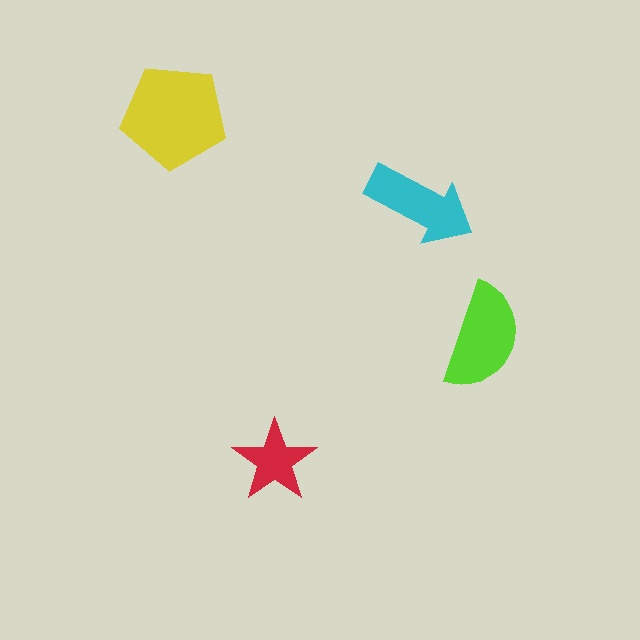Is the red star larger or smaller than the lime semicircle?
Smaller.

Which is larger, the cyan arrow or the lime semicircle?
The lime semicircle.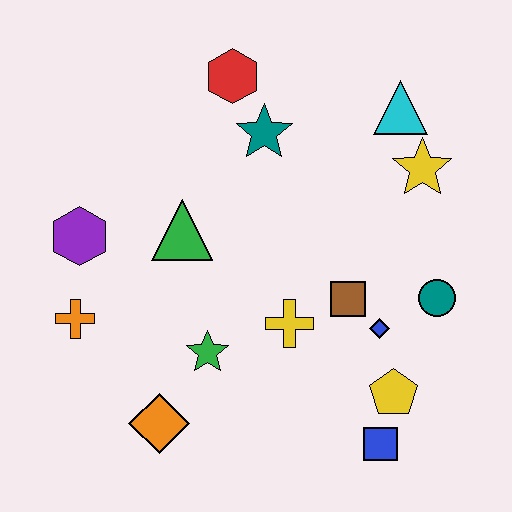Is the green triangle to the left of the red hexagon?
Yes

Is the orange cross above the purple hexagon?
No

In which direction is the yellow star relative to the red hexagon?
The yellow star is to the right of the red hexagon.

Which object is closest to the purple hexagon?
The orange cross is closest to the purple hexagon.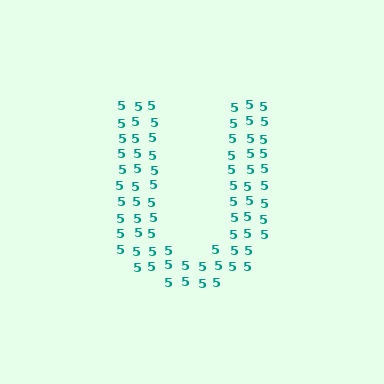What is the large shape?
The large shape is the letter U.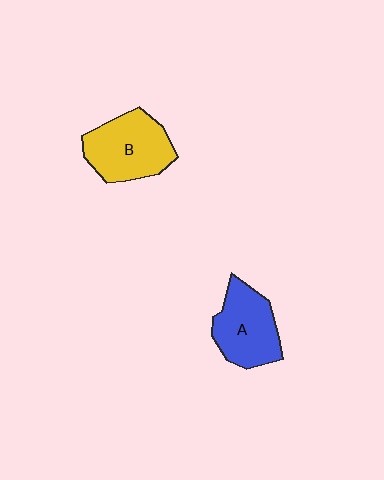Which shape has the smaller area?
Shape A (blue).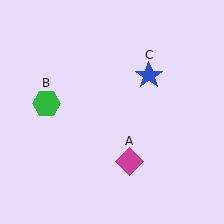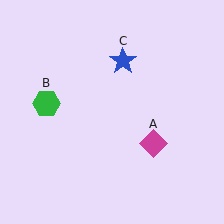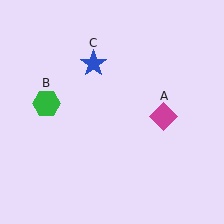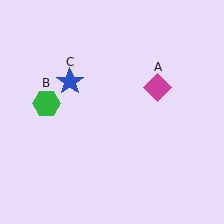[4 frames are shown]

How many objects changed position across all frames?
2 objects changed position: magenta diamond (object A), blue star (object C).